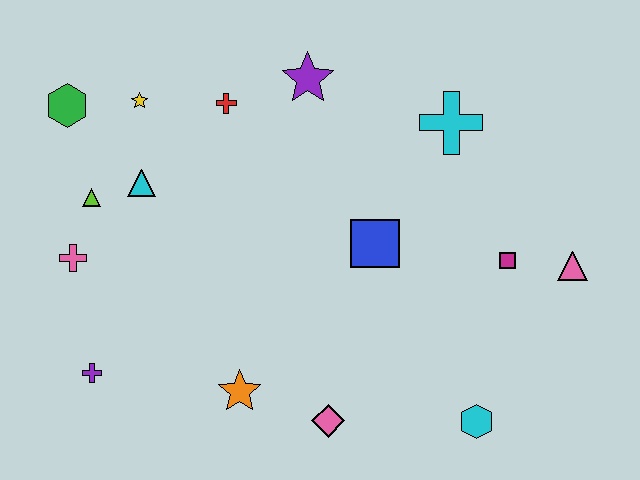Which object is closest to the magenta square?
The pink triangle is closest to the magenta square.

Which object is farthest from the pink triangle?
The green hexagon is farthest from the pink triangle.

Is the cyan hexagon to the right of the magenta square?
No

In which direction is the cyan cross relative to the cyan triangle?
The cyan cross is to the right of the cyan triangle.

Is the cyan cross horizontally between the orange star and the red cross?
No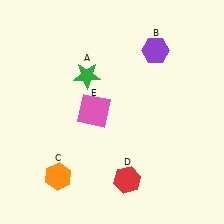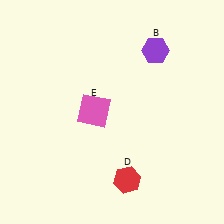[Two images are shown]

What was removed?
The green star (A), the orange hexagon (C) were removed in Image 2.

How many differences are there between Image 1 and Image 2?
There are 2 differences between the two images.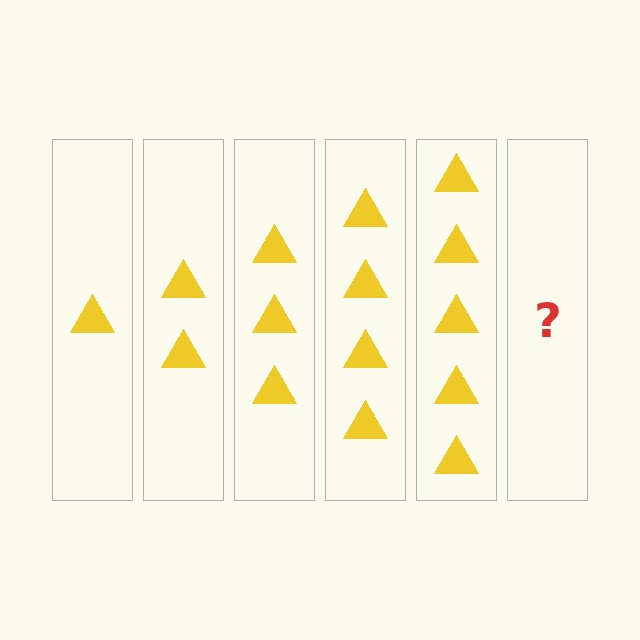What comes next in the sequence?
The next element should be 6 triangles.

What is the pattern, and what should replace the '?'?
The pattern is that each step adds one more triangle. The '?' should be 6 triangles.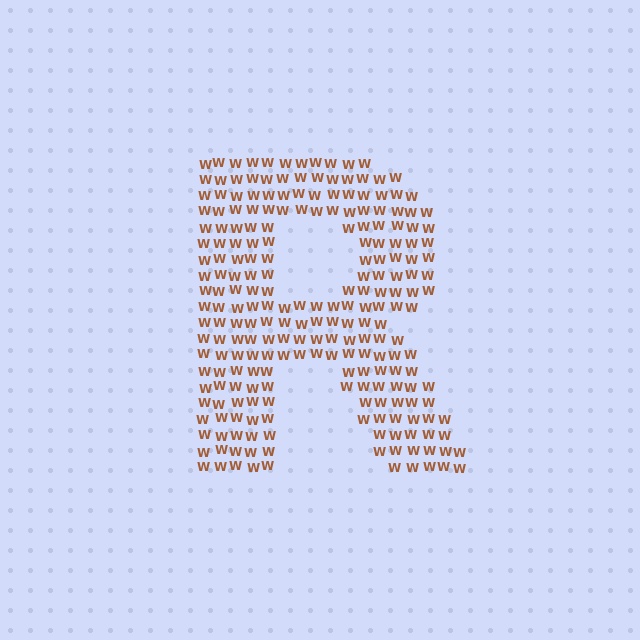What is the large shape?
The large shape is the letter R.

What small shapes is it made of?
It is made of small letter W's.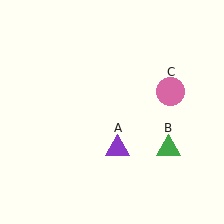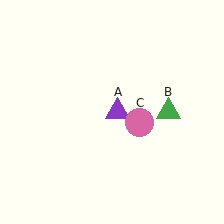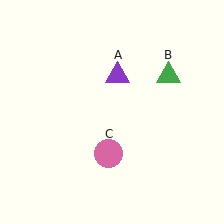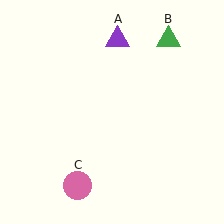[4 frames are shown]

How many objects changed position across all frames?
3 objects changed position: purple triangle (object A), green triangle (object B), pink circle (object C).